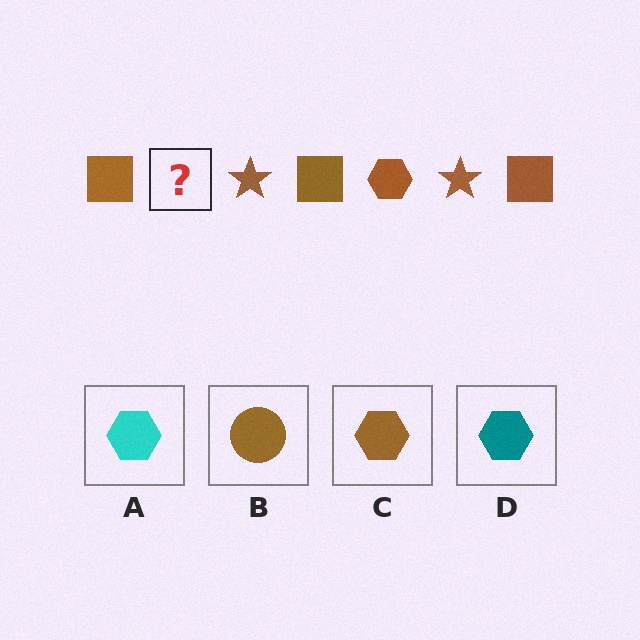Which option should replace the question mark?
Option C.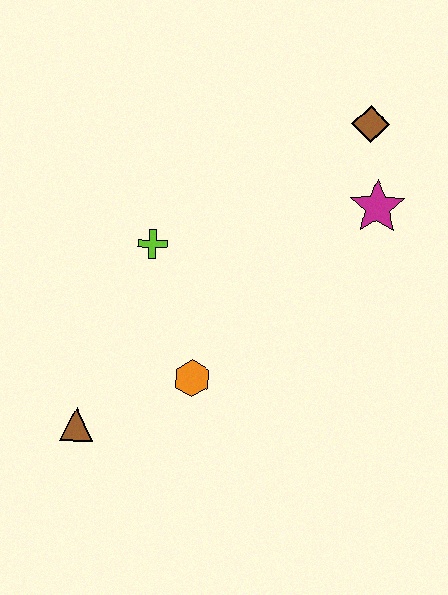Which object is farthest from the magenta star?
The brown triangle is farthest from the magenta star.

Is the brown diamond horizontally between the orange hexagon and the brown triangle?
No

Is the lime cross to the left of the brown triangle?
No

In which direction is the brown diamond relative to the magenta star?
The brown diamond is above the magenta star.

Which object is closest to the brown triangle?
The orange hexagon is closest to the brown triangle.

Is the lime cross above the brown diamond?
No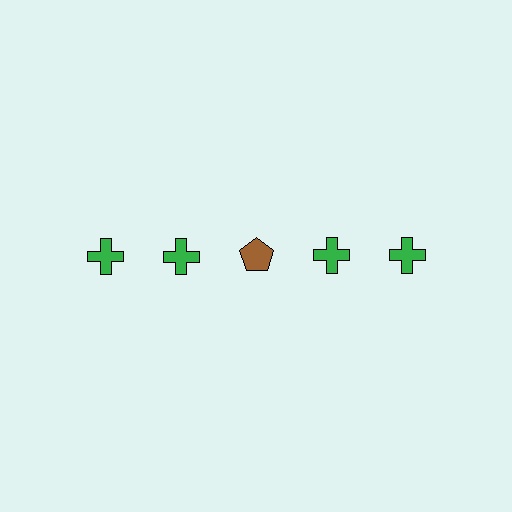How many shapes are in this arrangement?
There are 5 shapes arranged in a grid pattern.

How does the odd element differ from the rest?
It differs in both color (brown instead of green) and shape (pentagon instead of cross).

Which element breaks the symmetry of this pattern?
The brown pentagon in the top row, center column breaks the symmetry. All other shapes are green crosses.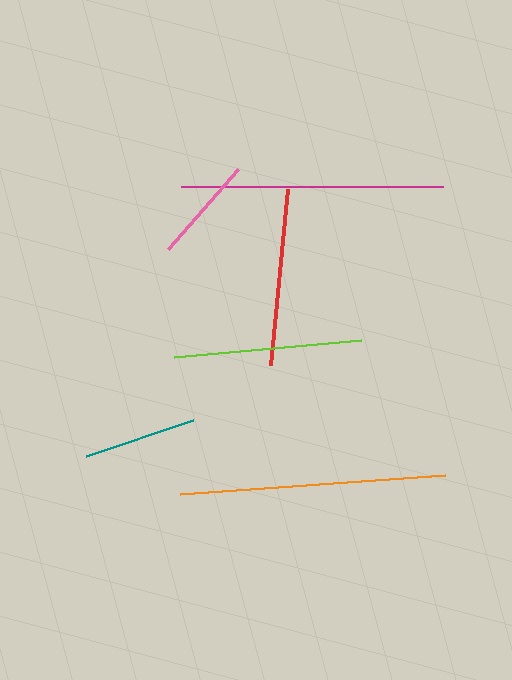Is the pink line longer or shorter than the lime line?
The lime line is longer than the pink line.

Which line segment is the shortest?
The pink line is the shortest at approximately 106 pixels.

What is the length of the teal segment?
The teal segment is approximately 113 pixels long.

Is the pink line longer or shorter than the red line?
The red line is longer than the pink line.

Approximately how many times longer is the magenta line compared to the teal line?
The magenta line is approximately 2.3 times the length of the teal line.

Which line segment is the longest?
The orange line is the longest at approximately 265 pixels.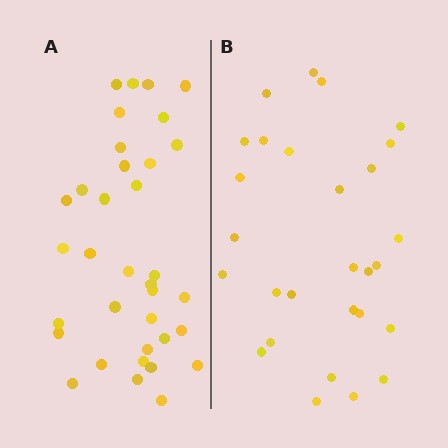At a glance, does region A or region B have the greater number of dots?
Region A (the left region) has more dots.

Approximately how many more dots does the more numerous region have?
Region A has roughly 8 or so more dots than region B.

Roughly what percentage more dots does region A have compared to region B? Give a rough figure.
About 25% more.